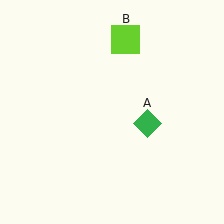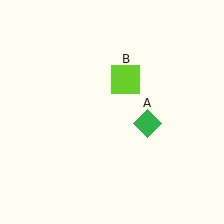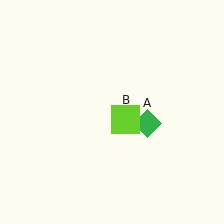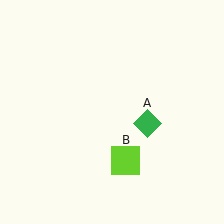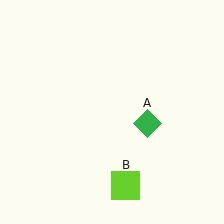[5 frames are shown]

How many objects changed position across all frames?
1 object changed position: lime square (object B).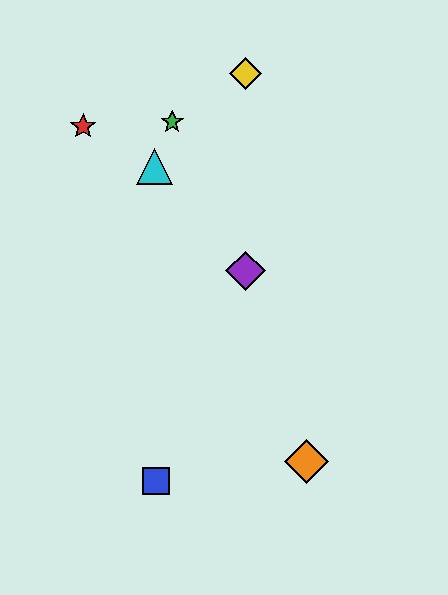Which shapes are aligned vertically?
The yellow diamond, the purple diamond are aligned vertically.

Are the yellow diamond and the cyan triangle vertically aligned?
No, the yellow diamond is at x≈245 and the cyan triangle is at x≈155.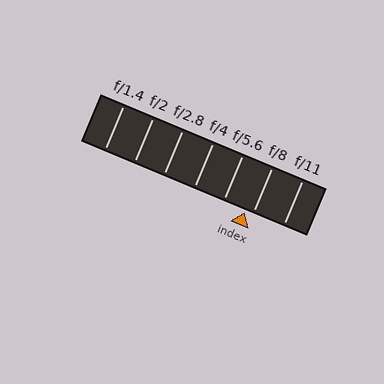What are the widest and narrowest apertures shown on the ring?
The widest aperture shown is f/1.4 and the narrowest is f/11.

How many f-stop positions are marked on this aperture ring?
There are 7 f-stop positions marked.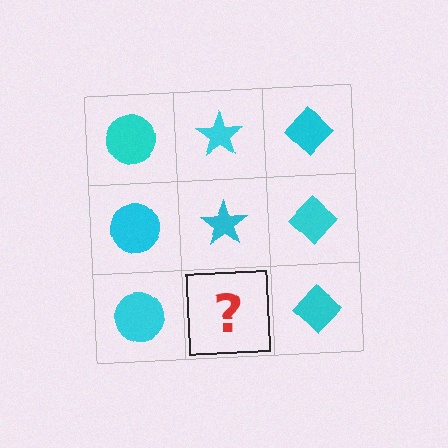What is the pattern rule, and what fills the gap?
The rule is that each column has a consistent shape. The gap should be filled with a cyan star.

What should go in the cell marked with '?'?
The missing cell should contain a cyan star.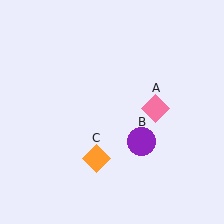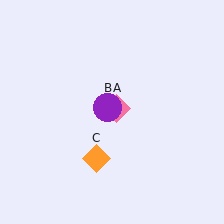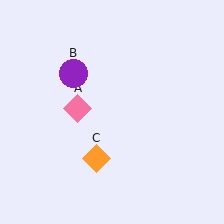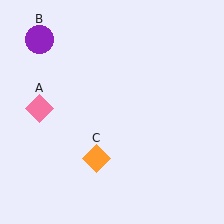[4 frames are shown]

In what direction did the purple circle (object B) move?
The purple circle (object B) moved up and to the left.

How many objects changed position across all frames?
2 objects changed position: pink diamond (object A), purple circle (object B).